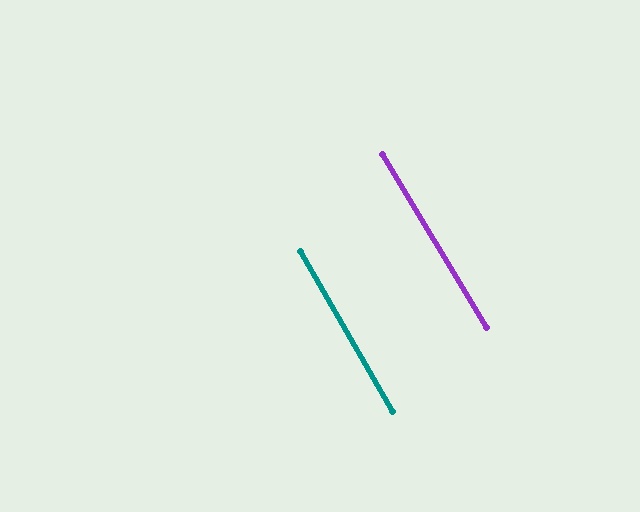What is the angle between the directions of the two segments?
Approximately 1 degree.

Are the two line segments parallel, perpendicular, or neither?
Parallel — their directions differ by only 1.1°.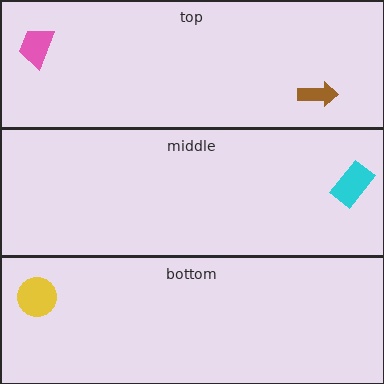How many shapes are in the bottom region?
1.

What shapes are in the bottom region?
The yellow circle.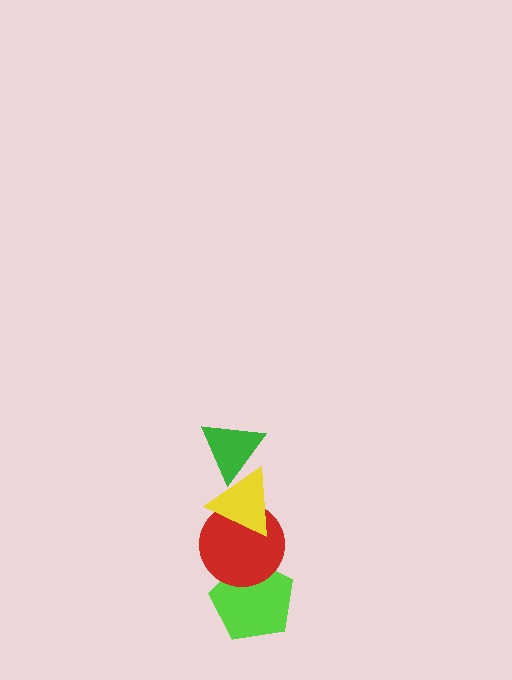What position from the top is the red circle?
The red circle is 3rd from the top.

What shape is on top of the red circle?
The yellow triangle is on top of the red circle.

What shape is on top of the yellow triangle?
The green triangle is on top of the yellow triangle.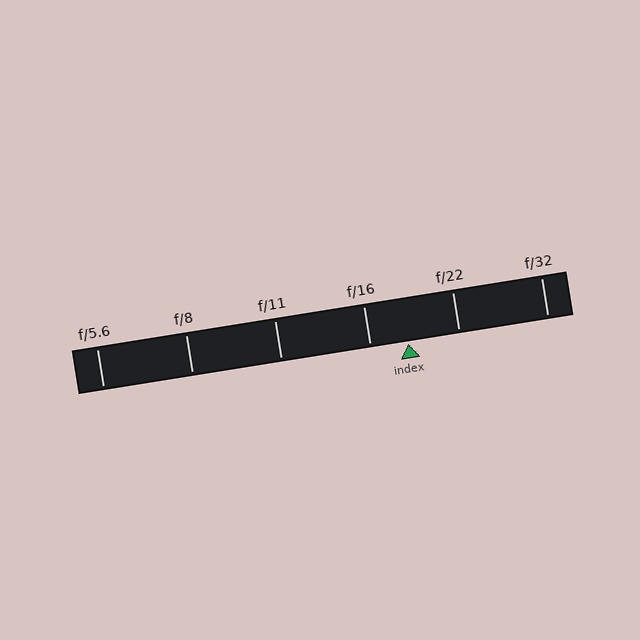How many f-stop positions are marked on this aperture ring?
There are 6 f-stop positions marked.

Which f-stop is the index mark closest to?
The index mark is closest to f/16.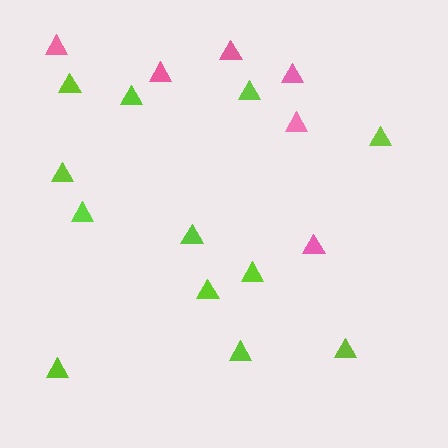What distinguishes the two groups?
There are 2 groups: one group of lime triangles (12) and one group of pink triangles (6).